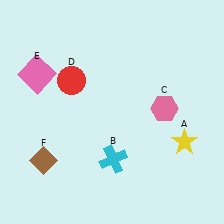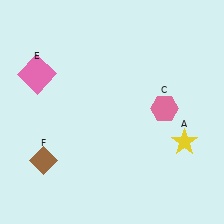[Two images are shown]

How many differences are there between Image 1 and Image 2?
There are 2 differences between the two images.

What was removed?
The cyan cross (B), the red circle (D) were removed in Image 2.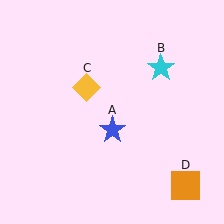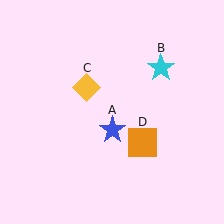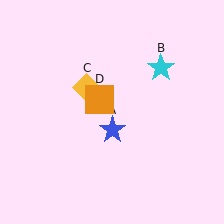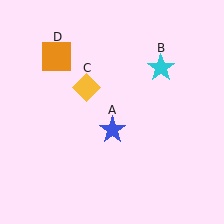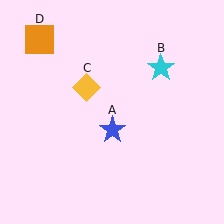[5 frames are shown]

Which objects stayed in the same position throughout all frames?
Blue star (object A) and cyan star (object B) and yellow diamond (object C) remained stationary.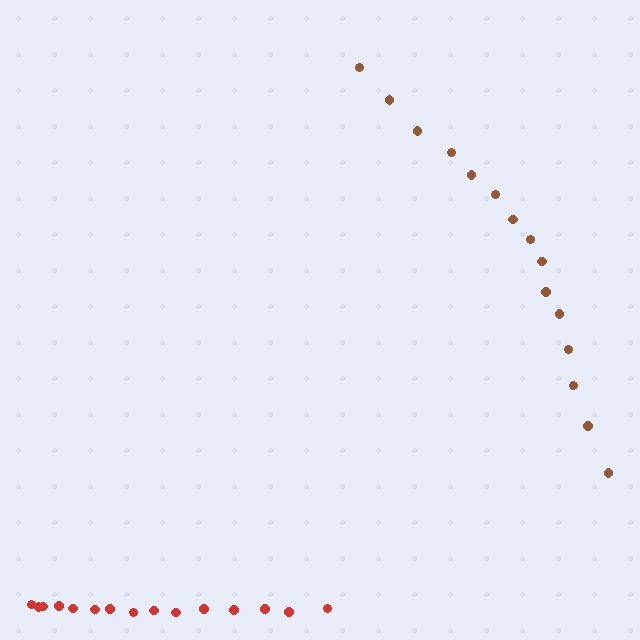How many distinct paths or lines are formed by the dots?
There are 2 distinct paths.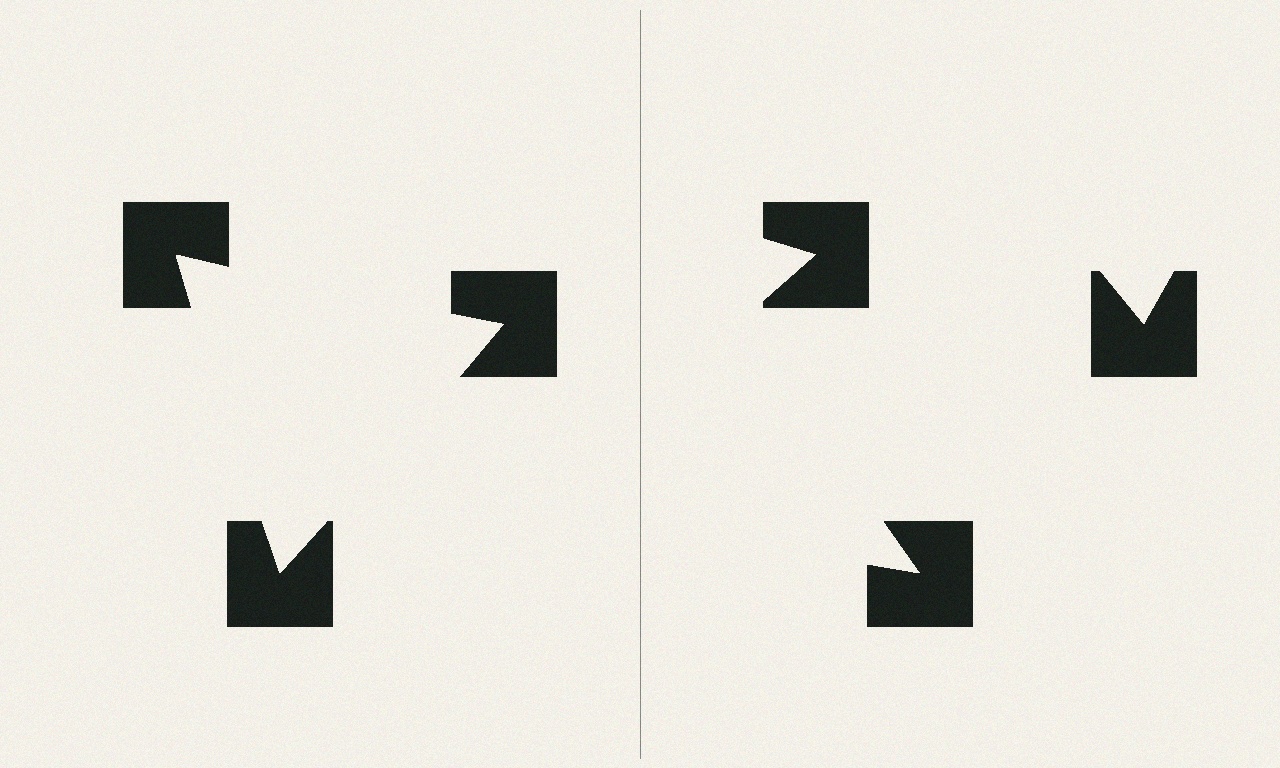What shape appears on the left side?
An illusory triangle.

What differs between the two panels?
The notched squares are positioned identically on both sides; only the wedge orientations differ. On the left they align to a triangle; on the right they are misaligned.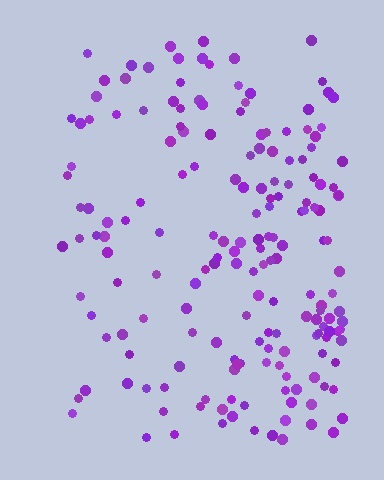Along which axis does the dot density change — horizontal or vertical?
Horizontal.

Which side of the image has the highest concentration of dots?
The right.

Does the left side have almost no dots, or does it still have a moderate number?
Still a moderate number, just noticeably fewer than the right.